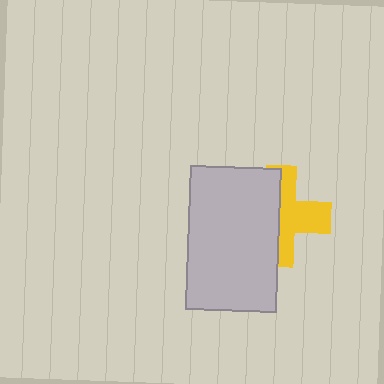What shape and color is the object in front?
The object in front is a light gray rectangle.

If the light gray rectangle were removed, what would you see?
You would see the complete yellow cross.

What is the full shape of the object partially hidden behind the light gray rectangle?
The partially hidden object is a yellow cross.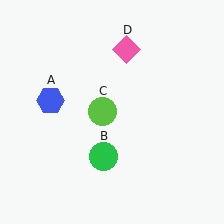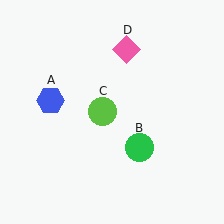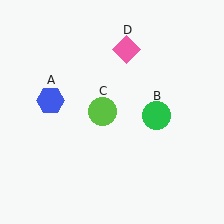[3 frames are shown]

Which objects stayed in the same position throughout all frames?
Blue hexagon (object A) and lime circle (object C) and pink diamond (object D) remained stationary.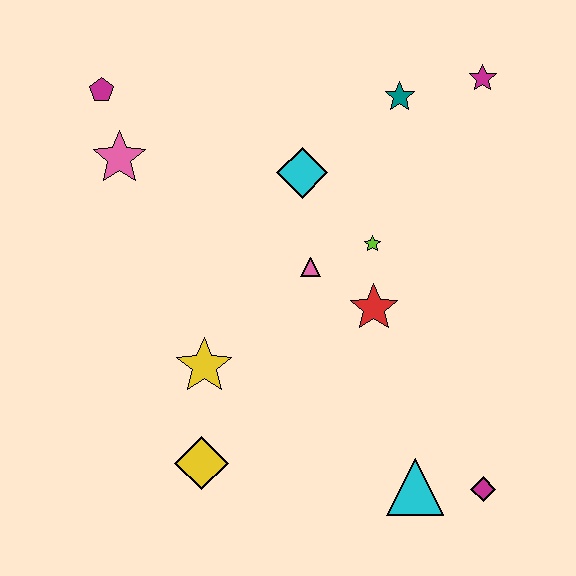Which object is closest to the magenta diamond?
The cyan triangle is closest to the magenta diamond.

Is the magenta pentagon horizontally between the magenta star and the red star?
No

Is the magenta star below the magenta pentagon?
No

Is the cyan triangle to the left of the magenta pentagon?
No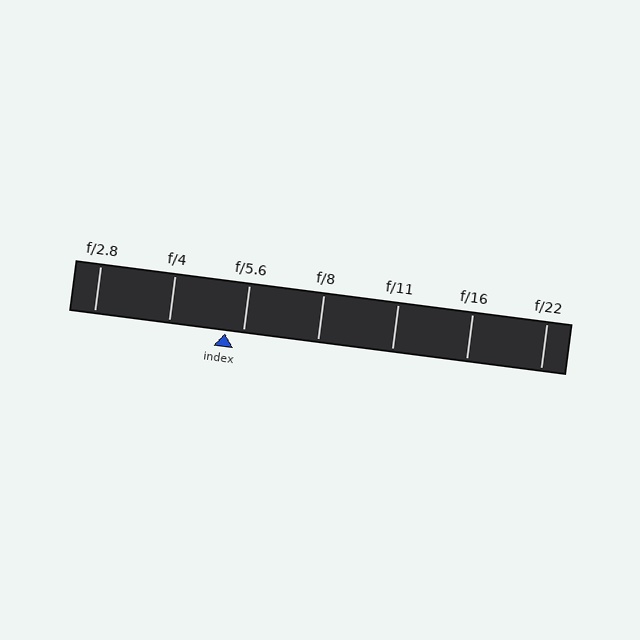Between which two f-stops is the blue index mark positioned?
The index mark is between f/4 and f/5.6.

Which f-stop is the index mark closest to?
The index mark is closest to f/5.6.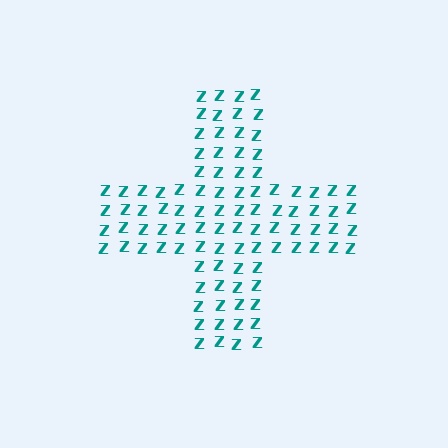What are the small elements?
The small elements are letter Z's.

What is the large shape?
The large shape is a cross.